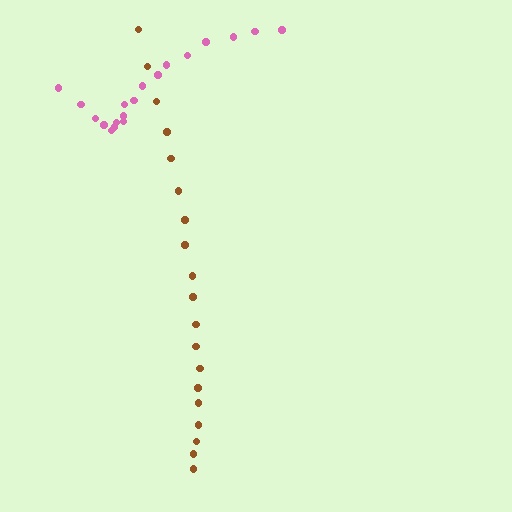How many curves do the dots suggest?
There are 2 distinct paths.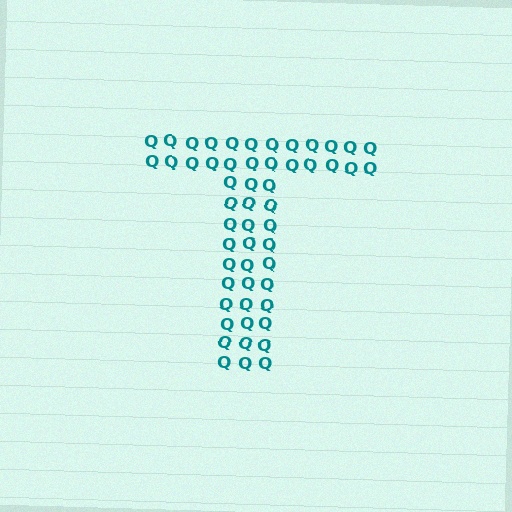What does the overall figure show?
The overall figure shows the letter T.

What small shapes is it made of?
It is made of small letter Q's.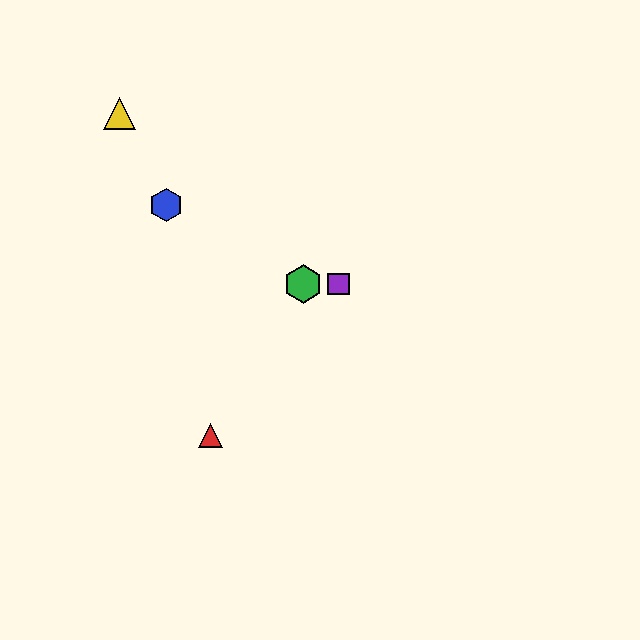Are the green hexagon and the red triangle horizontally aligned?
No, the green hexagon is at y≈284 and the red triangle is at y≈435.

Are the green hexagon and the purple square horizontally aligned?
Yes, both are at y≈284.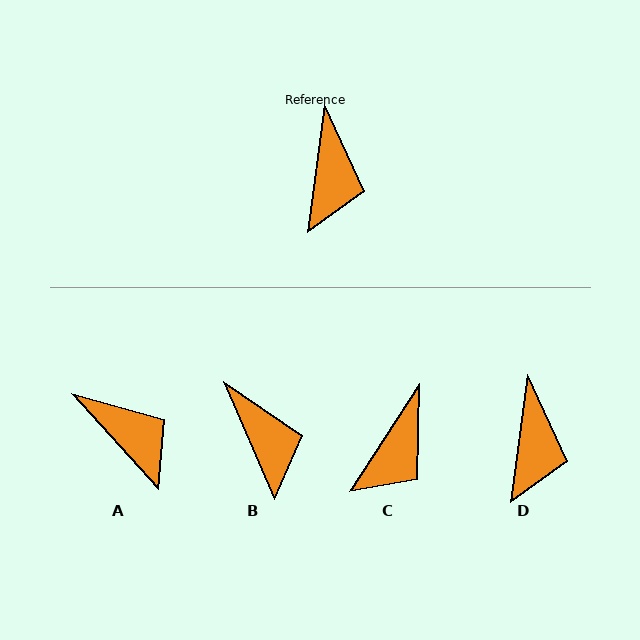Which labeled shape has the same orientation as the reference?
D.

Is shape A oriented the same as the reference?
No, it is off by about 49 degrees.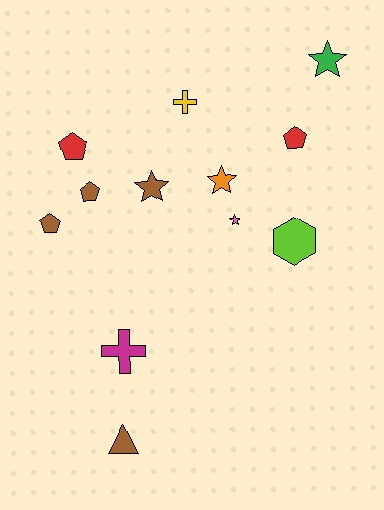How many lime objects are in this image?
There is 1 lime object.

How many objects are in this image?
There are 12 objects.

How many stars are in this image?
There are 4 stars.